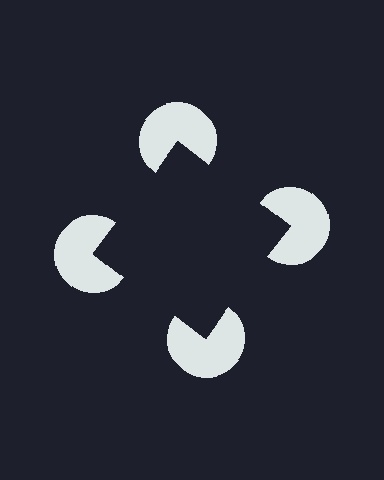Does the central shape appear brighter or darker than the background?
It typically appears slightly darker than the background, even though no actual brightness change is drawn.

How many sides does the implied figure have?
4 sides.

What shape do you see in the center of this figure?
An illusory square — its edges are inferred from the aligned wedge cuts in the pac-man discs, not physically drawn.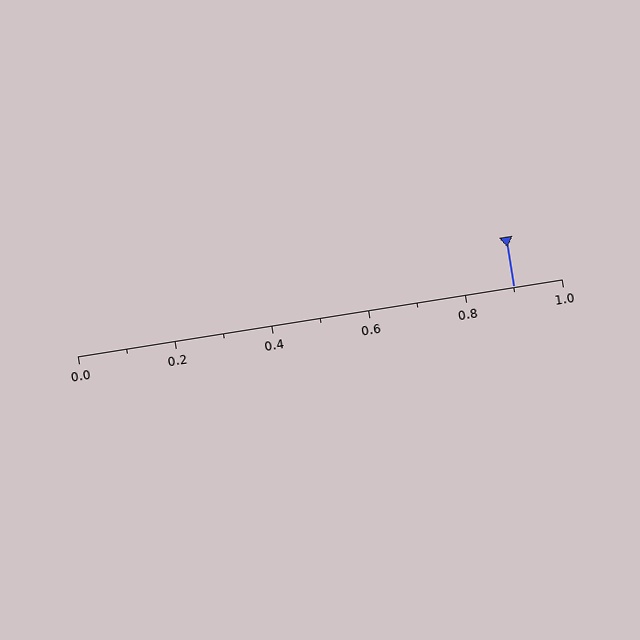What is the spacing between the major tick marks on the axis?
The major ticks are spaced 0.2 apart.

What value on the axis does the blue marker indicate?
The marker indicates approximately 0.9.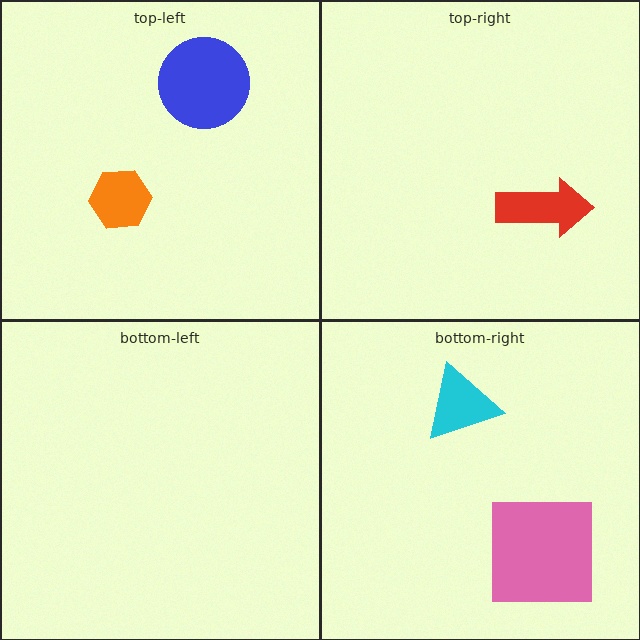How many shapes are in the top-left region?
2.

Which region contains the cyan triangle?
The bottom-right region.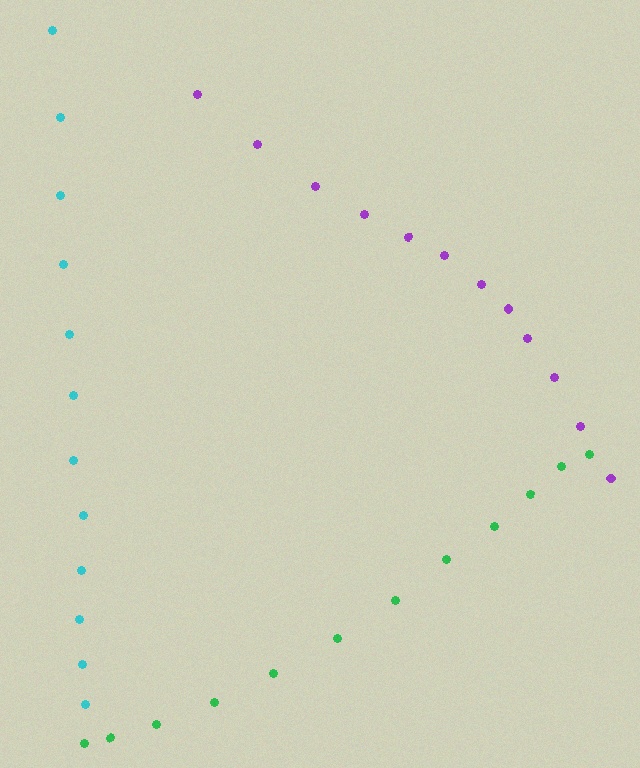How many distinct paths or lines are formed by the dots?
There are 3 distinct paths.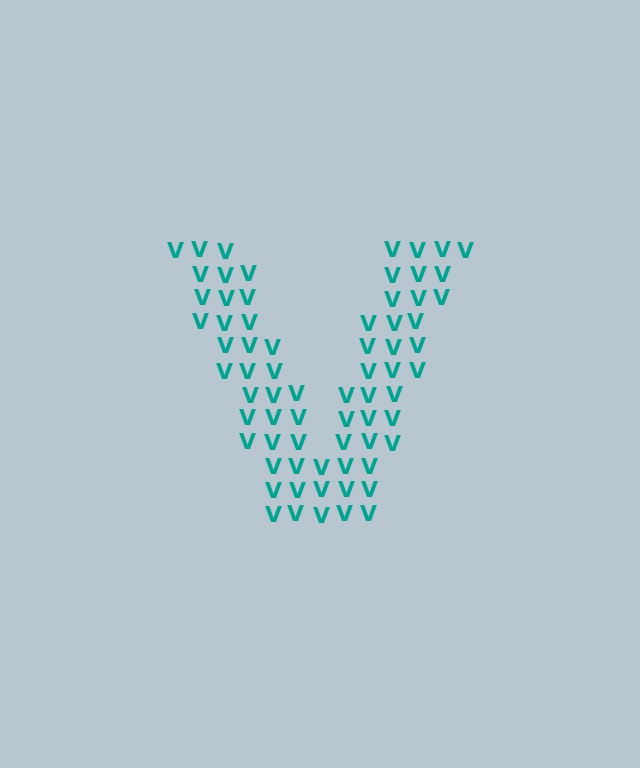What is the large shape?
The large shape is the letter V.